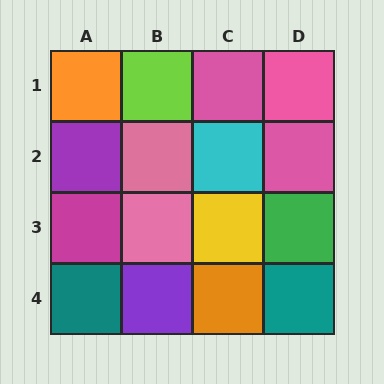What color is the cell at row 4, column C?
Orange.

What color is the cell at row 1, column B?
Lime.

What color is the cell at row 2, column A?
Purple.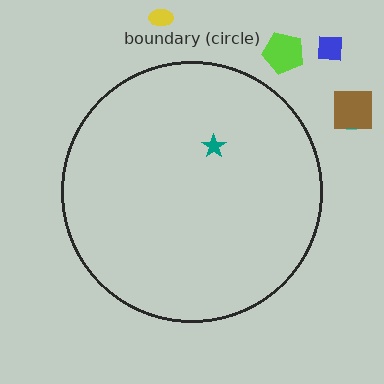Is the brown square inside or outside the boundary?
Outside.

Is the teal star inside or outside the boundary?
Inside.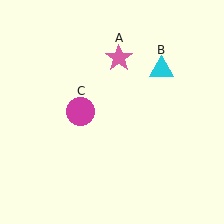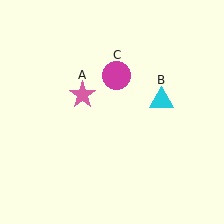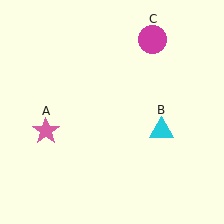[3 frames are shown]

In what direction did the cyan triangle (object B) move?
The cyan triangle (object B) moved down.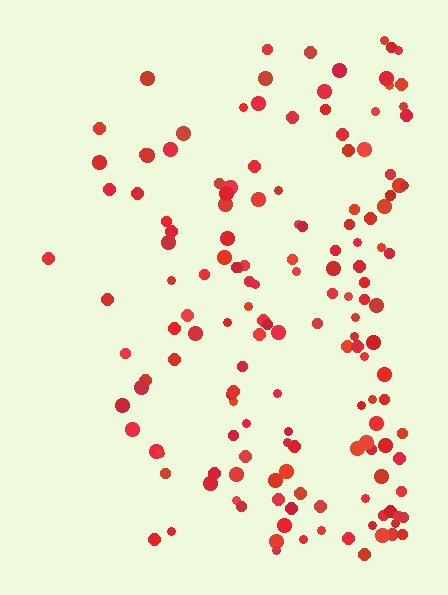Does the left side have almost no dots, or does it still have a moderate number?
Still a moderate number, just noticeably fewer than the right.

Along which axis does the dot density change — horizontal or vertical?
Horizontal.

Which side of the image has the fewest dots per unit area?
The left.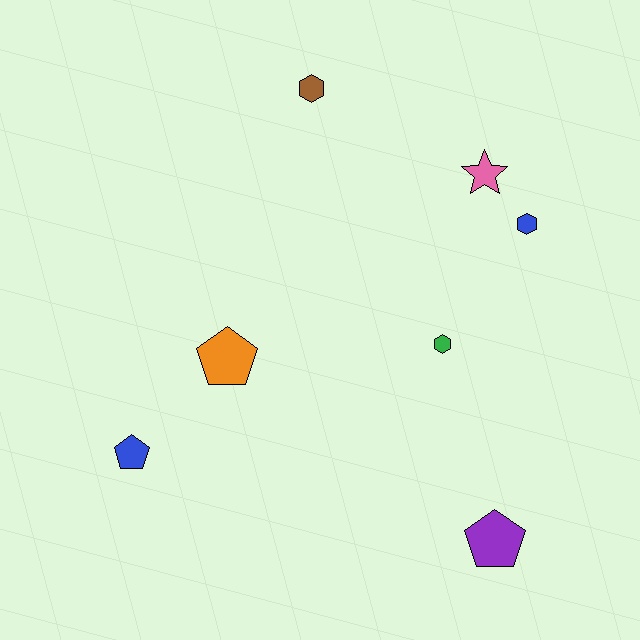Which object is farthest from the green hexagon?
The blue pentagon is farthest from the green hexagon.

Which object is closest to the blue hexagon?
The pink star is closest to the blue hexagon.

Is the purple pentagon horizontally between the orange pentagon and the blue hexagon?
Yes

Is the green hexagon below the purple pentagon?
No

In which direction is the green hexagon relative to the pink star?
The green hexagon is below the pink star.